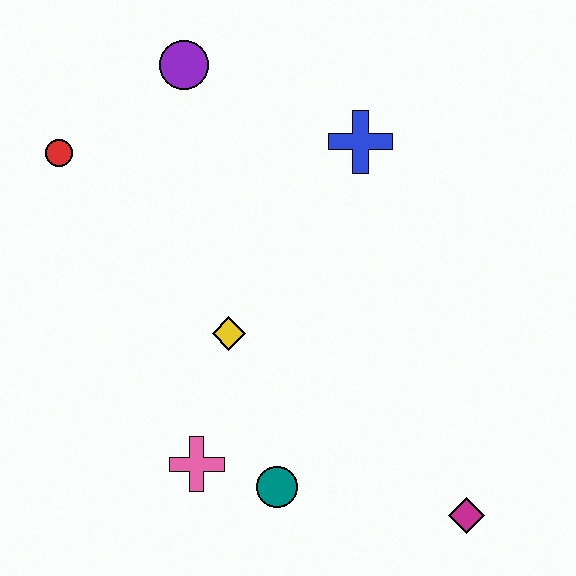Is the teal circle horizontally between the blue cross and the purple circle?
Yes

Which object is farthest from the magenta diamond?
The red circle is farthest from the magenta diamond.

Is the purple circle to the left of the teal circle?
Yes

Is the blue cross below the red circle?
No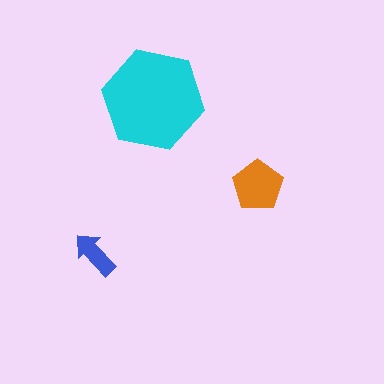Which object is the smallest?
The blue arrow.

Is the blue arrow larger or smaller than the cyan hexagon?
Smaller.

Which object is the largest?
The cyan hexagon.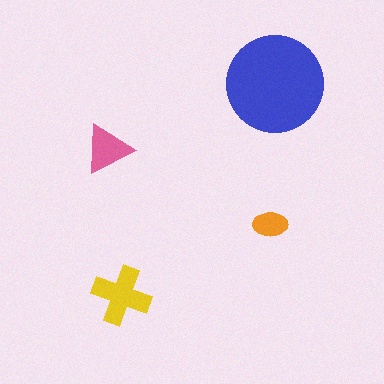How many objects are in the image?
There are 4 objects in the image.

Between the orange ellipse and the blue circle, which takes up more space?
The blue circle.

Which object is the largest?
The blue circle.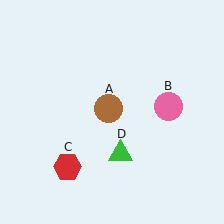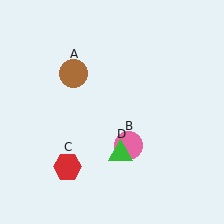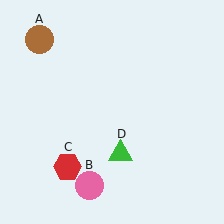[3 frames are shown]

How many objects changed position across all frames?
2 objects changed position: brown circle (object A), pink circle (object B).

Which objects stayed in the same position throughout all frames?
Red hexagon (object C) and green triangle (object D) remained stationary.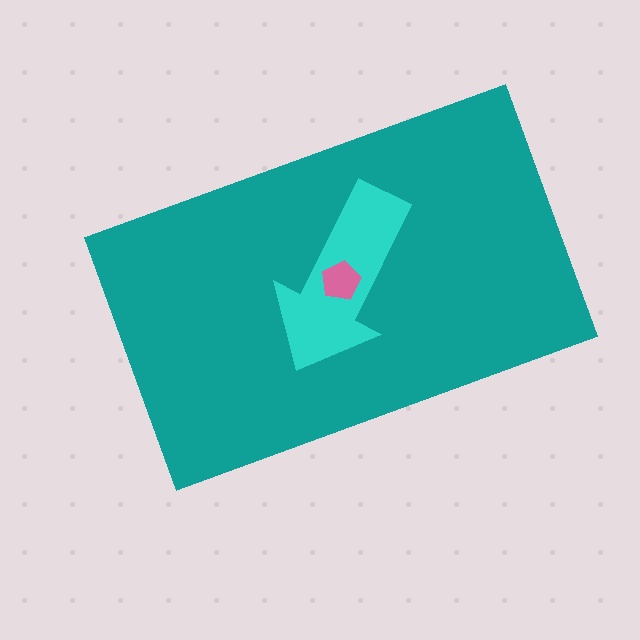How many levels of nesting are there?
3.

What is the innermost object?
The pink pentagon.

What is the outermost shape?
The teal rectangle.